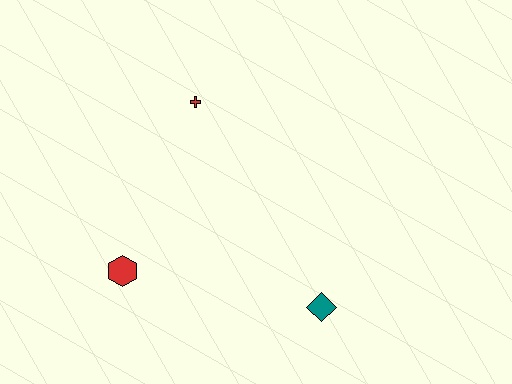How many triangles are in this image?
There are no triangles.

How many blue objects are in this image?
There are no blue objects.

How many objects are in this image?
There are 3 objects.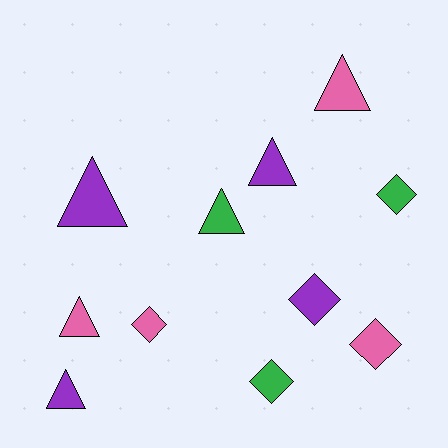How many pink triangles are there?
There are 2 pink triangles.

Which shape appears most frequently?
Triangle, with 6 objects.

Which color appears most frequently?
Purple, with 4 objects.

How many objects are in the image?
There are 11 objects.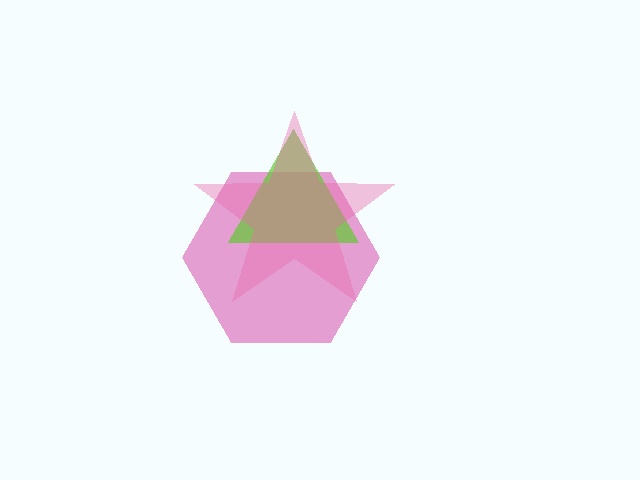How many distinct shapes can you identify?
There are 3 distinct shapes: a magenta hexagon, a lime triangle, a pink star.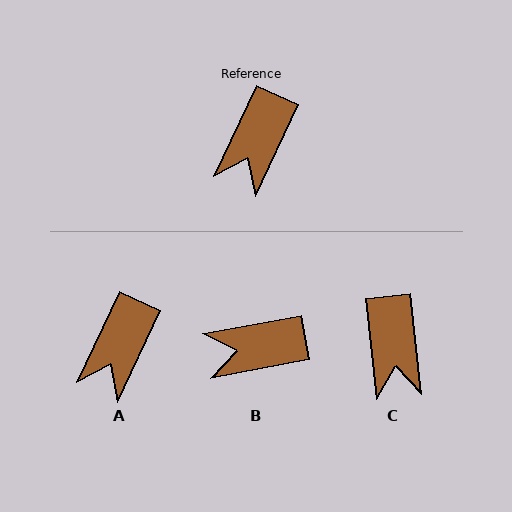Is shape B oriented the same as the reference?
No, it is off by about 54 degrees.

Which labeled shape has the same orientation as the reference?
A.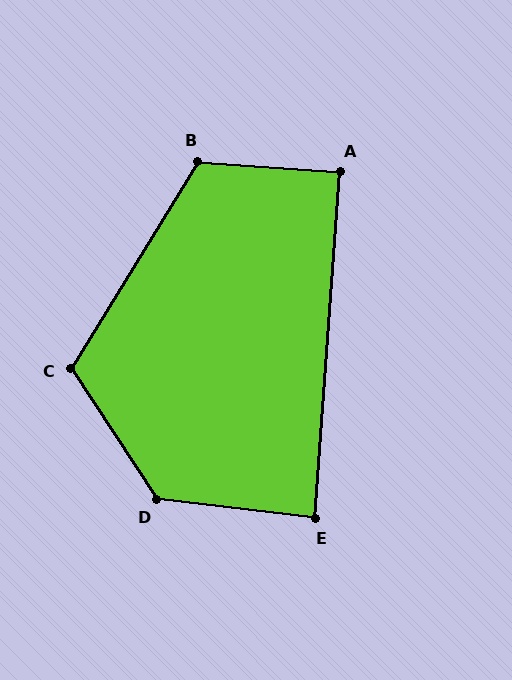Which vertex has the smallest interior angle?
E, at approximately 87 degrees.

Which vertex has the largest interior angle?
D, at approximately 130 degrees.